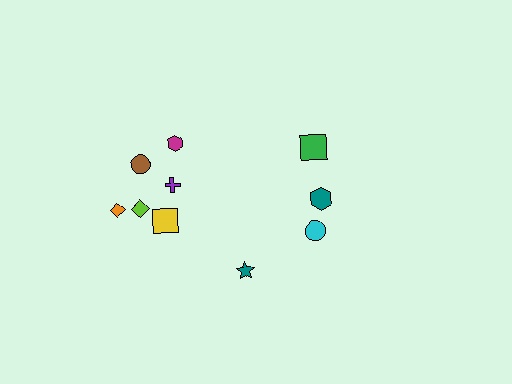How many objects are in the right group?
There are 3 objects.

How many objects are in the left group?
There are 7 objects.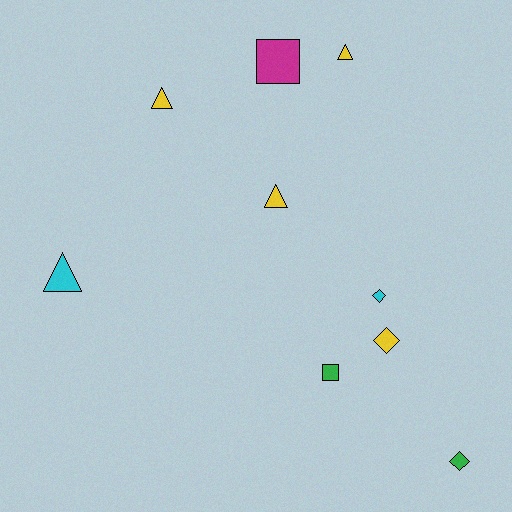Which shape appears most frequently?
Triangle, with 4 objects.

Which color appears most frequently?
Yellow, with 4 objects.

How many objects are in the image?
There are 9 objects.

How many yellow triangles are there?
There are 3 yellow triangles.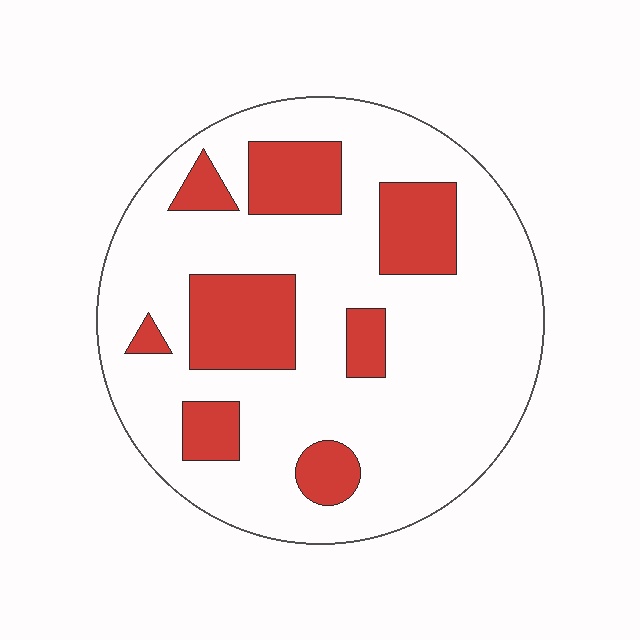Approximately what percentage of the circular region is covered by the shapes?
Approximately 25%.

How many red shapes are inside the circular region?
8.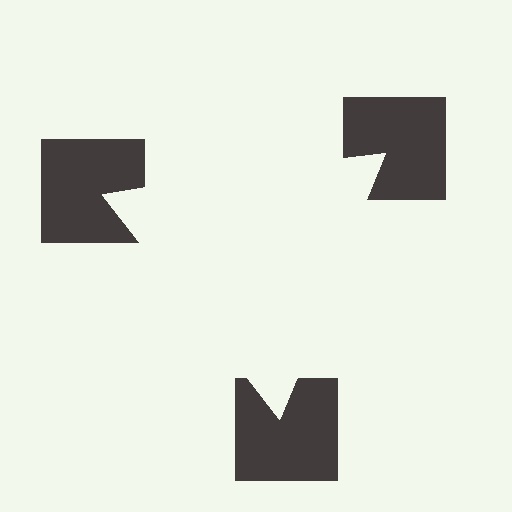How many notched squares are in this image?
There are 3 — one at each vertex of the illusory triangle.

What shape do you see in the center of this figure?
An illusory triangle — its edges are inferred from the aligned wedge cuts in the notched squares, not physically drawn.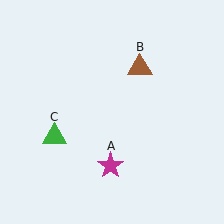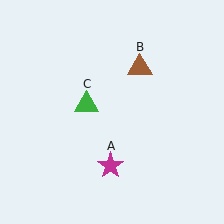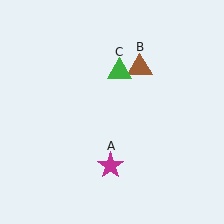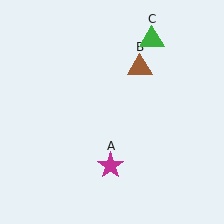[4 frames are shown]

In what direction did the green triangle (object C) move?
The green triangle (object C) moved up and to the right.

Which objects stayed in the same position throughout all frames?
Magenta star (object A) and brown triangle (object B) remained stationary.